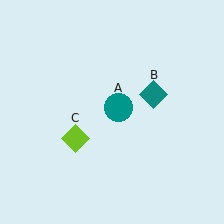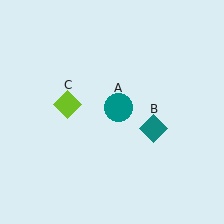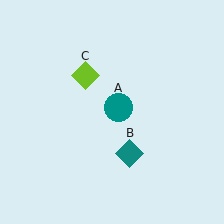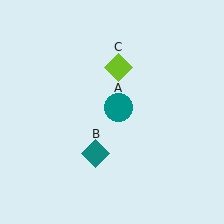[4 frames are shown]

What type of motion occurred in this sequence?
The teal diamond (object B), lime diamond (object C) rotated clockwise around the center of the scene.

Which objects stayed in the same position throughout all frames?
Teal circle (object A) remained stationary.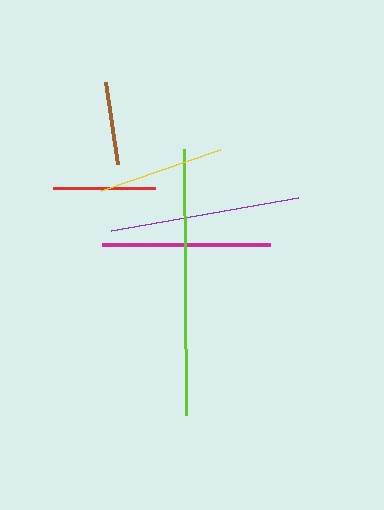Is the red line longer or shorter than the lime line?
The lime line is longer than the red line.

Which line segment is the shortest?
The brown line is the shortest at approximately 84 pixels.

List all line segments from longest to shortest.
From longest to shortest: lime, purple, magenta, yellow, red, brown.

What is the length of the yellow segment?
The yellow segment is approximately 126 pixels long.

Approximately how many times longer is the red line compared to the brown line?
The red line is approximately 1.2 times the length of the brown line.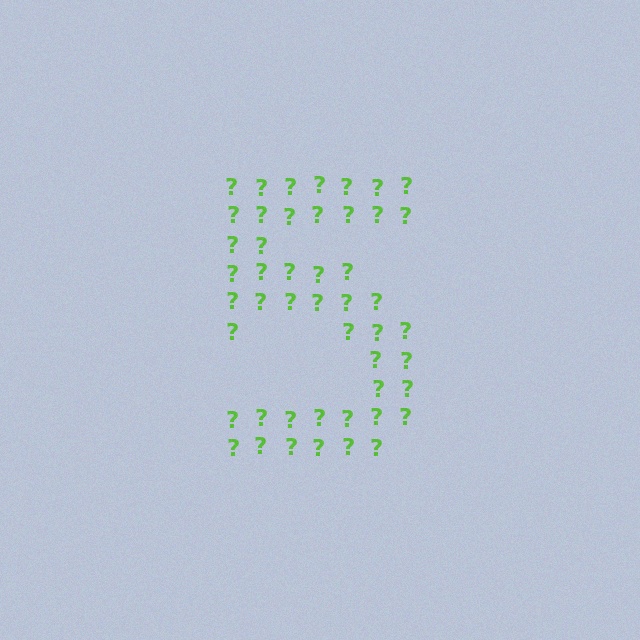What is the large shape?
The large shape is the digit 5.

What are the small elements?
The small elements are question marks.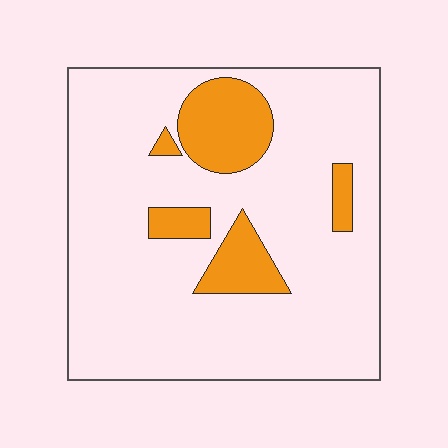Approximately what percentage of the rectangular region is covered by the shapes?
Approximately 15%.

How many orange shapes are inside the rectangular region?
5.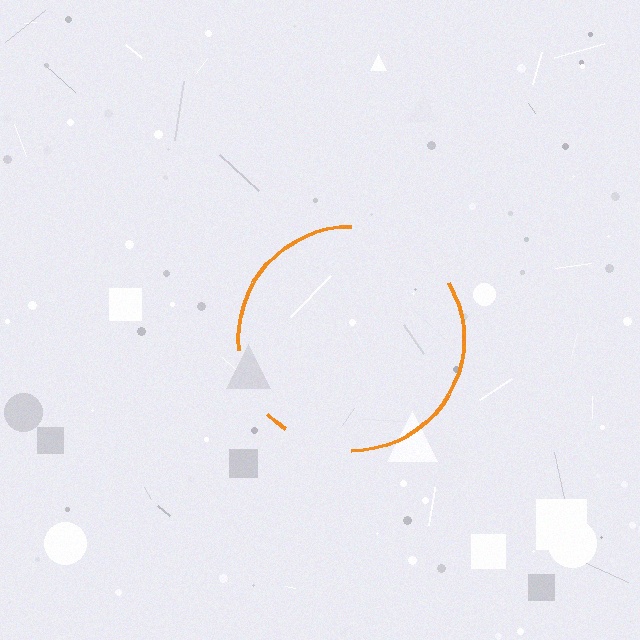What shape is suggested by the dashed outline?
The dashed outline suggests a circle.